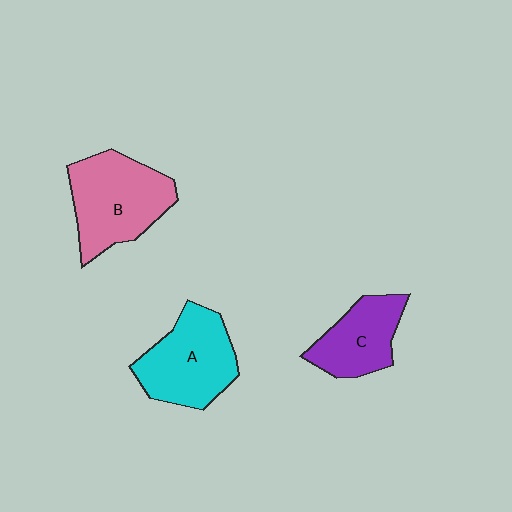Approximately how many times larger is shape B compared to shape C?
Approximately 1.4 times.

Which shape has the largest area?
Shape B (pink).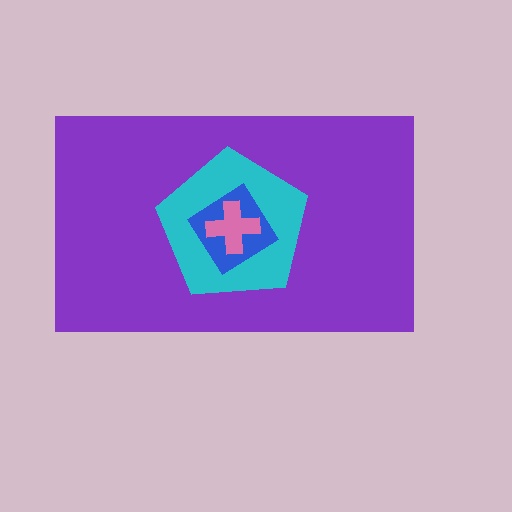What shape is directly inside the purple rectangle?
The cyan pentagon.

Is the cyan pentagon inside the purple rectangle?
Yes.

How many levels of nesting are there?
4.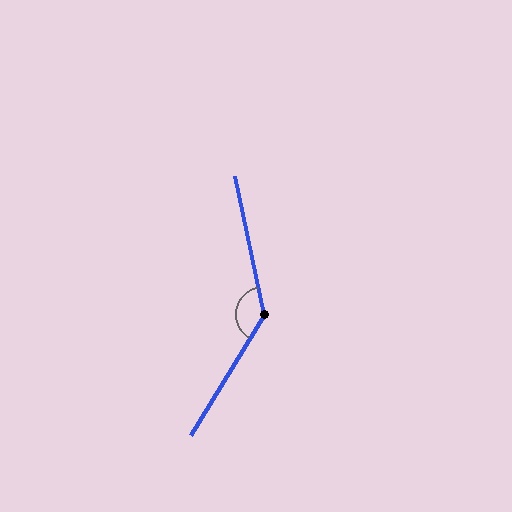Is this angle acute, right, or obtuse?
It is obtuse.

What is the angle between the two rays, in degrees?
Approximately 136 degrees.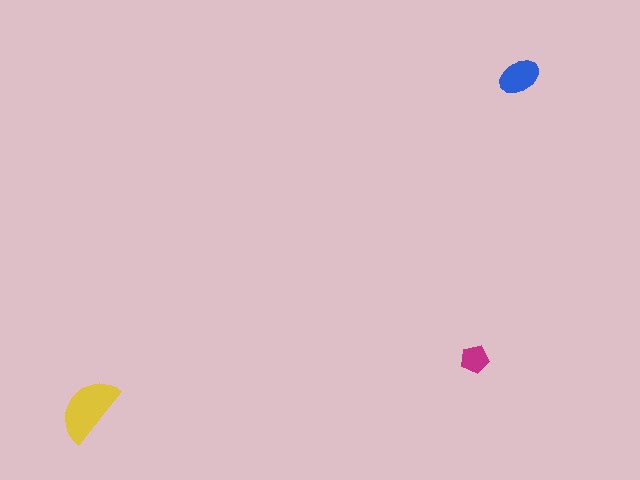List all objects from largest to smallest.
The yellow semicircle, the blue ellipse, the magenta pentagon.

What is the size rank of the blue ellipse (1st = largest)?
2nd.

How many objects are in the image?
There are 3 objects in the image.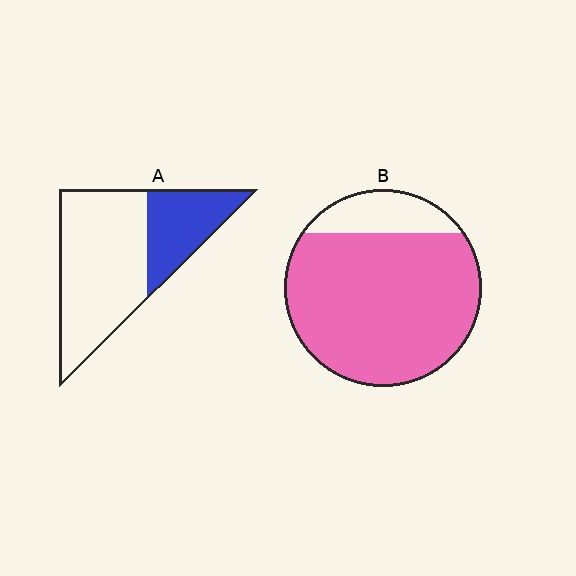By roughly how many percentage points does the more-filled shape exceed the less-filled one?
By roughly 50 percentage points (B over A).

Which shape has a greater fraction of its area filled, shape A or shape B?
Shape B.